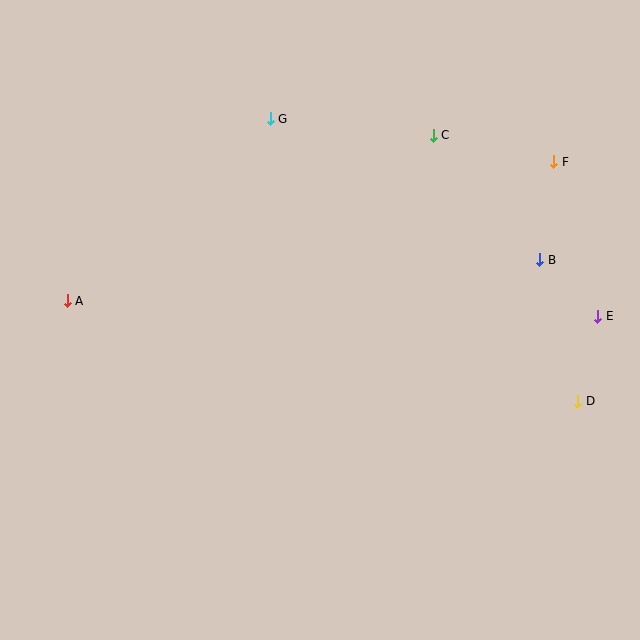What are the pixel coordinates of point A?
Point A is at (67, 301).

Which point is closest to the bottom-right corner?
Point D is closest to the bottom-right corner.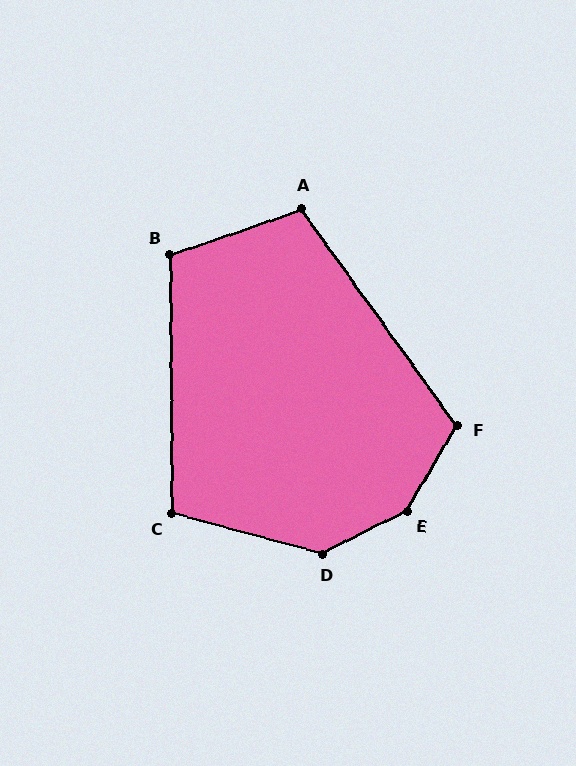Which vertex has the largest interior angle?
E, at approximately 148 degrees.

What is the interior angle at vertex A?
Approximately 107 degrees (obtuse).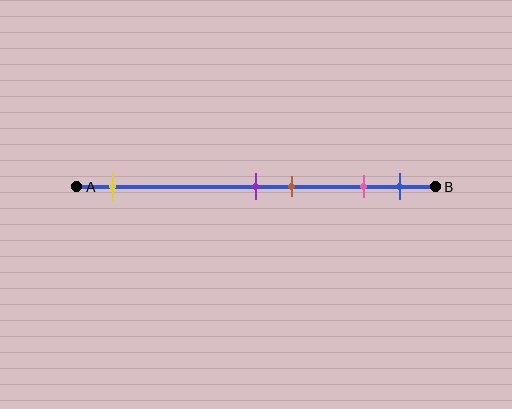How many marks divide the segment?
There are 5 marks dividing the segment.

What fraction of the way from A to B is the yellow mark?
The yellow mark is approximately 10% (0.1) of the way from A to B.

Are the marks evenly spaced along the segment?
No, the marks are not evenly spaced.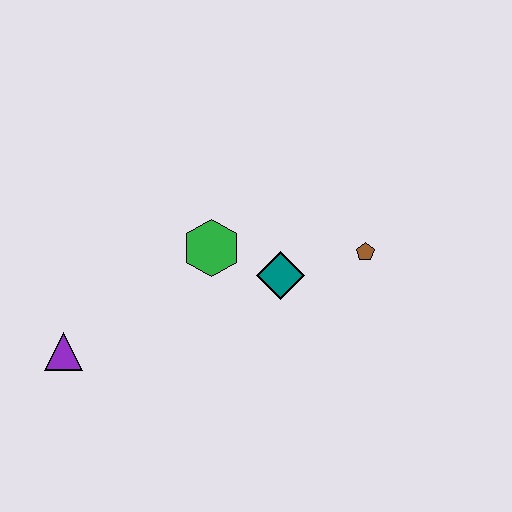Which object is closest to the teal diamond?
The green hexagon is closest to the teal diamond.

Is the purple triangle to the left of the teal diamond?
Yes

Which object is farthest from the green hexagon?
The purple triangle is farthest from the green hexagon.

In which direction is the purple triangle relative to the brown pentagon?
The purple triangle is to the left of the brown pentagon.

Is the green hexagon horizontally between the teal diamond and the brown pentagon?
No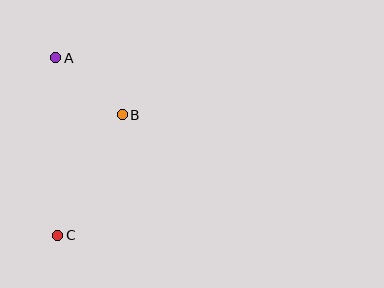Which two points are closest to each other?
Points A and B are closest to each other.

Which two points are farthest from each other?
Points A and C are farthest from each other.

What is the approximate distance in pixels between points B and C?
The distance between B and C is approximately 137 pixels.